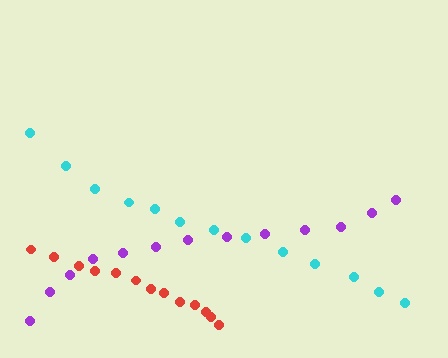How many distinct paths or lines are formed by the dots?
There are 3 distinct paths.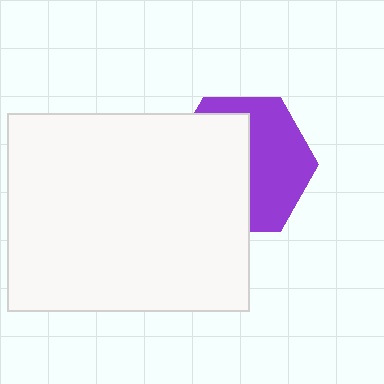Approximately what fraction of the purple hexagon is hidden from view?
Roughly 51% of the purple hexagon is hidden behind the white rectangle.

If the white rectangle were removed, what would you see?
You would see the complete purple hexagon.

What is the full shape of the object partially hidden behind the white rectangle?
The partially hidden object is a purple hexagon.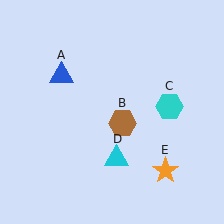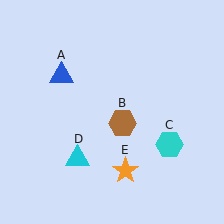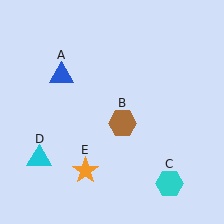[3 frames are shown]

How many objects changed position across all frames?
3 objects changed position: cyan hexagon (object C), cyan triangle (object D), orange star (object E).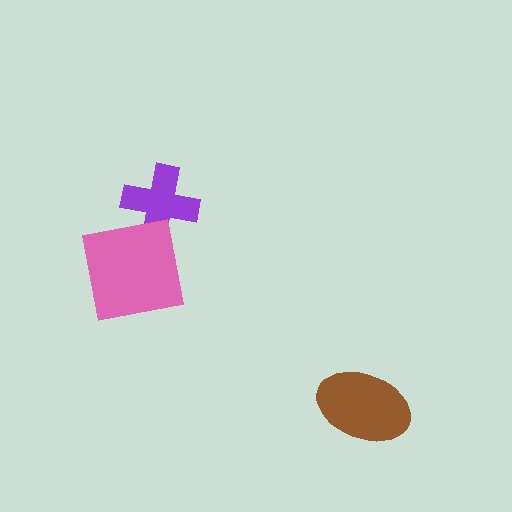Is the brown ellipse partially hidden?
No, no other shape covers it.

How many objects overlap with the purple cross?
1 object overlaps with the purple cross.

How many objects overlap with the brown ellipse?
0 objects overlap with the brown ellipse.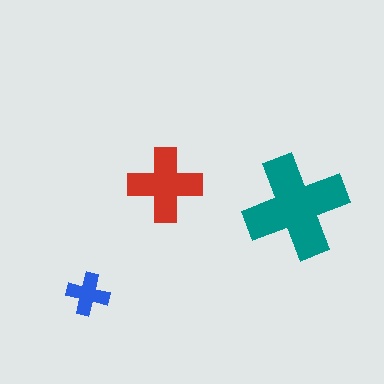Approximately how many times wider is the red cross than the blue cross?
About 1.5 times wider.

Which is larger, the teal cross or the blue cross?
The teal one.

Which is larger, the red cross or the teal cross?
The teal one.